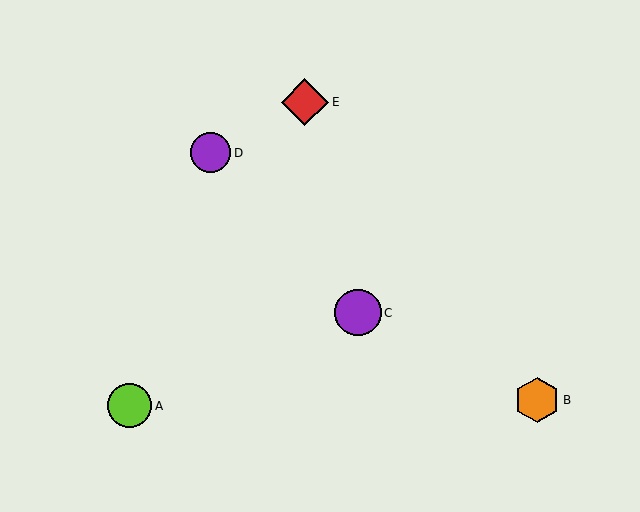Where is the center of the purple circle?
The center of the purple circle is at (210, 153).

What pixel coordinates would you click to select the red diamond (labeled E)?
Click at (305, 102) to select the red diamond E.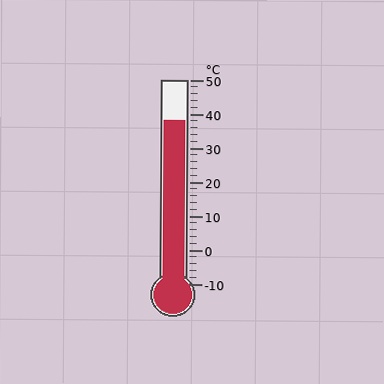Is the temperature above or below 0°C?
The temperature is above 0°C.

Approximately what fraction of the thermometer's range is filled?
The thermometer is filled to approximately 80% of its range.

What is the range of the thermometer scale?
The thermometer scale ranges from -10°C to 50°C.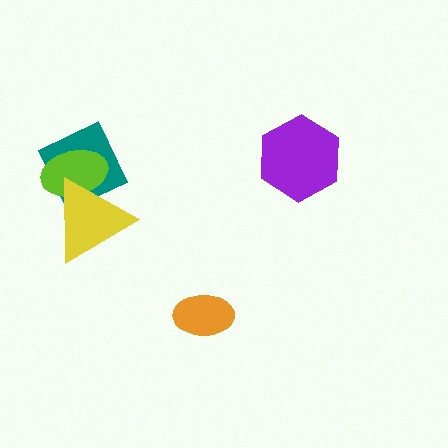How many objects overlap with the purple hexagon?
0 objects overlap with the purple hexagon.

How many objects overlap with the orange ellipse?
0 objects overlap with the orange ellipse.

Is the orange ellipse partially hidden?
No, no other shape covers it.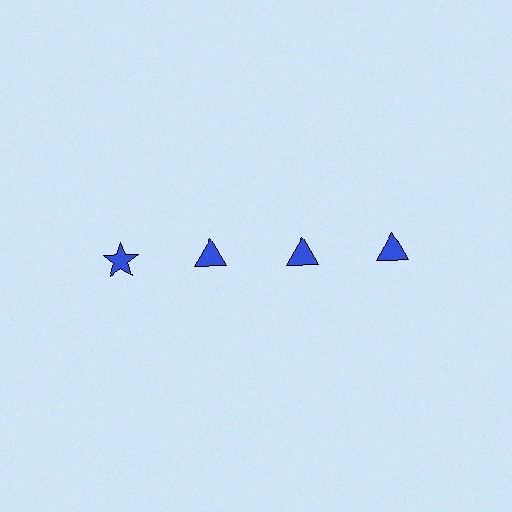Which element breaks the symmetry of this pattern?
The blue star in the top row, leftmost column breaks the symmetry. All other shapes are blue triangles.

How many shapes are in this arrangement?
There are 4 shapes arranged in a grid pattern.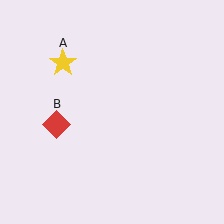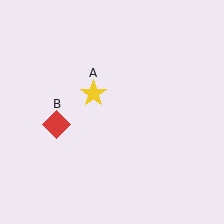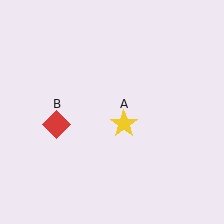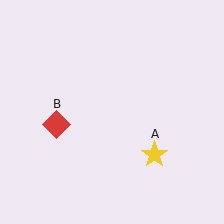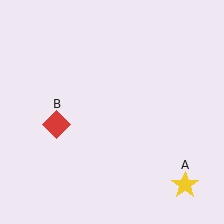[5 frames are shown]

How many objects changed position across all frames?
1 object changed position: yellow star (object A).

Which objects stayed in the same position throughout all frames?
Red diamond (object B) remained stationary.